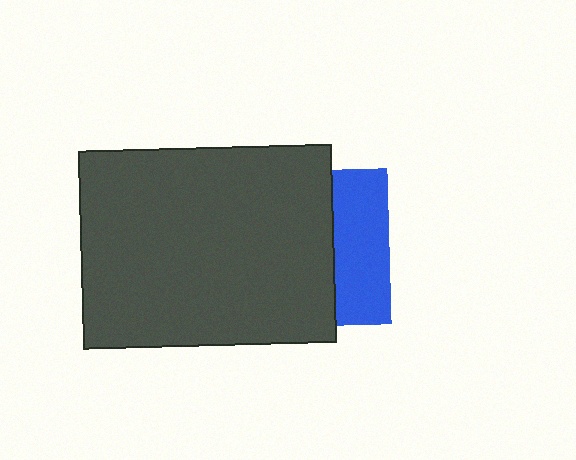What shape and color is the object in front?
The object in front is a dark gray rectangle.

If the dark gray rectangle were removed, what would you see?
You would see the complete blue square.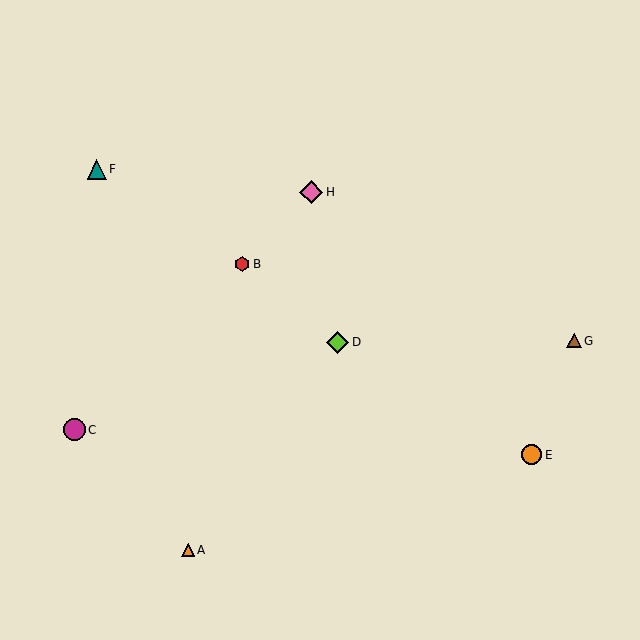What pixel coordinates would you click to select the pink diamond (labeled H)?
Click at (311, 192) to select the pink diamond H.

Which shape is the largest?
The pink diamond (labeled H) is the largest.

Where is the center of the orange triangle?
The center of the orange triangle is at (188, 550).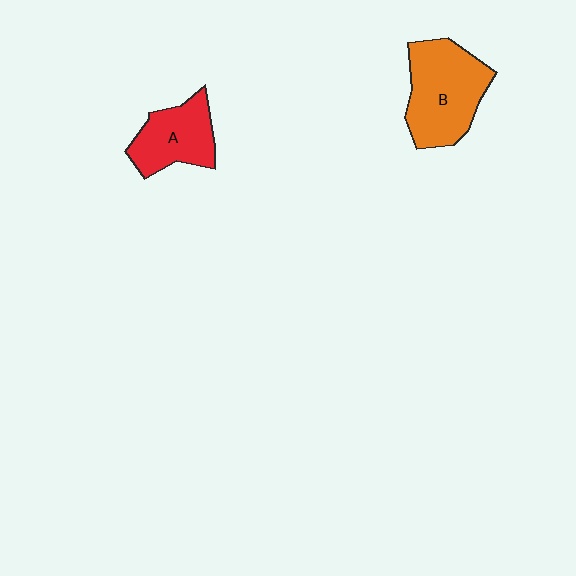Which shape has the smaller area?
Shape A (red).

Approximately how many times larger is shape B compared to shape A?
Approximately 1.4 times.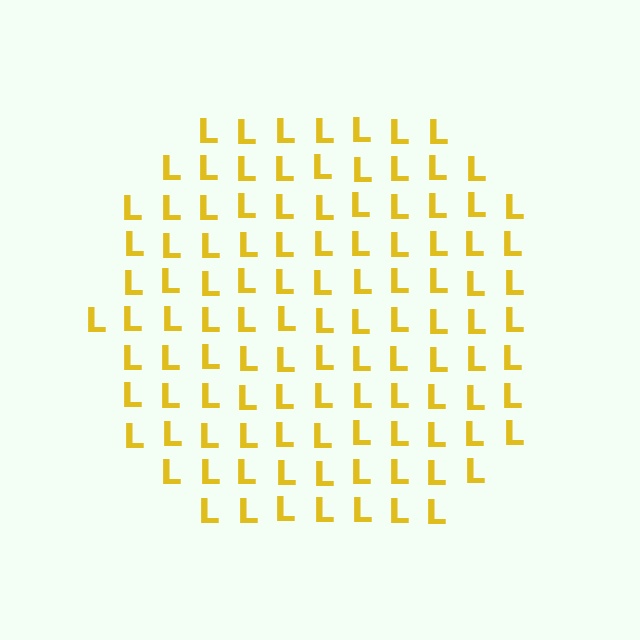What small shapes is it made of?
It is made of small letter L's.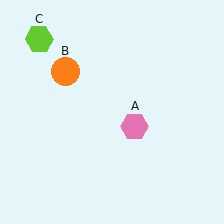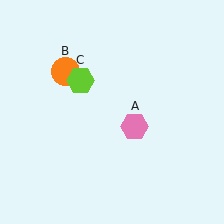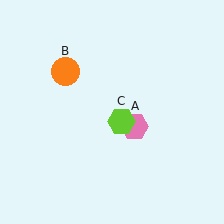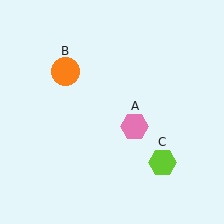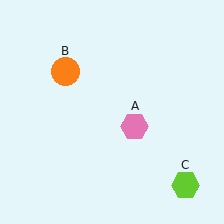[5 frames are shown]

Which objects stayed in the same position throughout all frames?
Pink hexagon (object A) and orange circle (object B) remained stationary.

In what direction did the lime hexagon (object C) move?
The lime hexagon (object C) moved down and to the right.